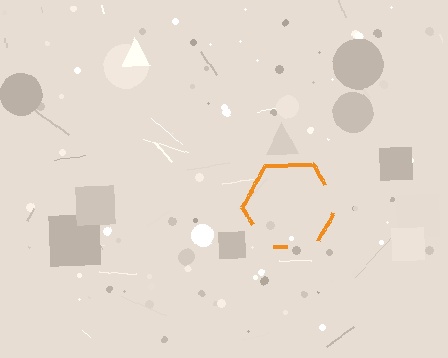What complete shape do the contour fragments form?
The contour fragments form a hexagon.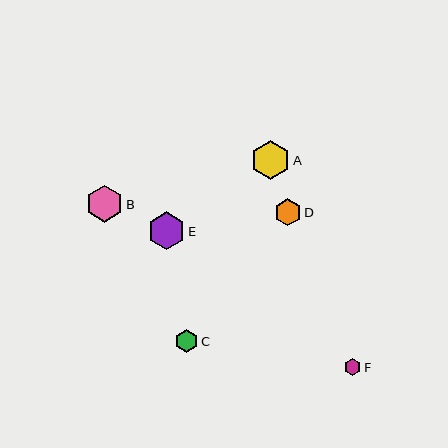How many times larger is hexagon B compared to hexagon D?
Hexagon B is approximately 1.4 times the size of hexagon D.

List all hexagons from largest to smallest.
From largest to smallest: A, E, B, D, C, F.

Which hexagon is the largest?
Hexagon A is the largest with a size of approximately 39 pixels.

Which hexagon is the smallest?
Hexagon F is the smallest with a size of approximately 17 pixels.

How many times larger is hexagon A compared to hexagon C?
Hexagon A is approximately 1.8 times the size of hexagon C.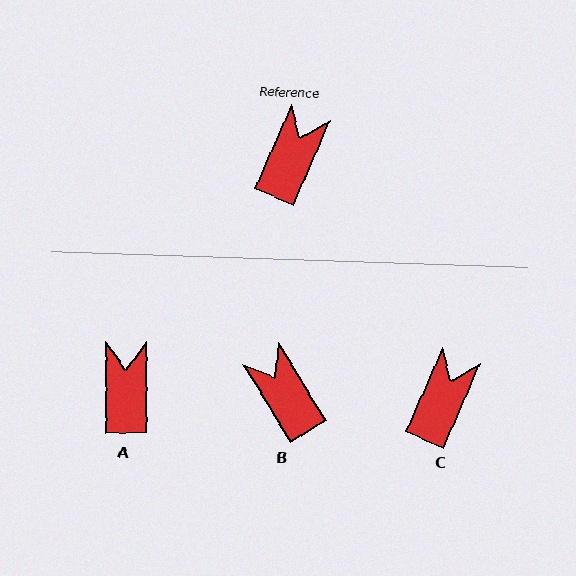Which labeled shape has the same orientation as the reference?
C.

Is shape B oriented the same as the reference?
No, it is off by about 55 degrees.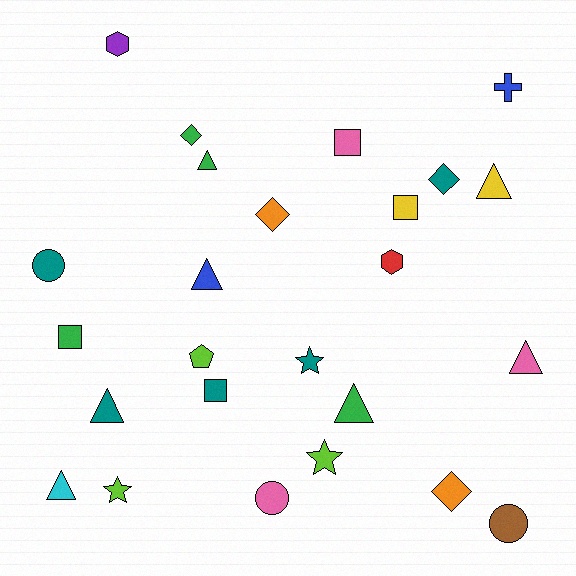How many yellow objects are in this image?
There are 2 yellow objects.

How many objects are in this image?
There are 25 objects.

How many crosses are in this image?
There is 1 cross.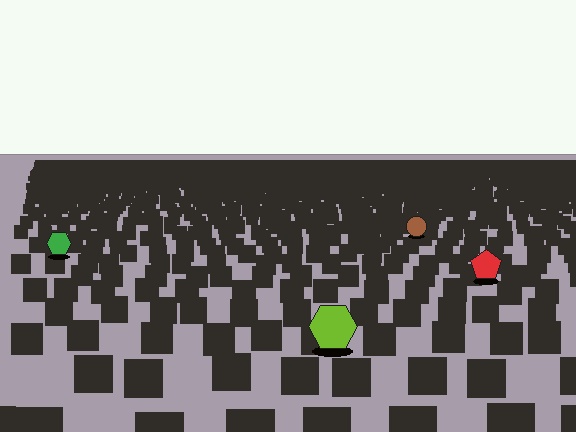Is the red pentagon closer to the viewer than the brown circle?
Yes. The red pentagon is closer — you can tell from the texture gradient: the ground texture is coarser near it.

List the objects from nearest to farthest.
From nearest to farthest: the lime hexagon, the red pentagon, the green hexagon, the brown circle.